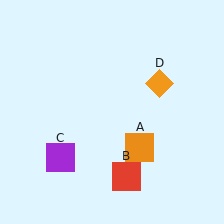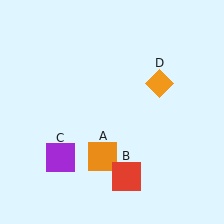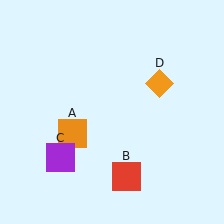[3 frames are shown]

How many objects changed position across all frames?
1 object changed position: orange square (object A).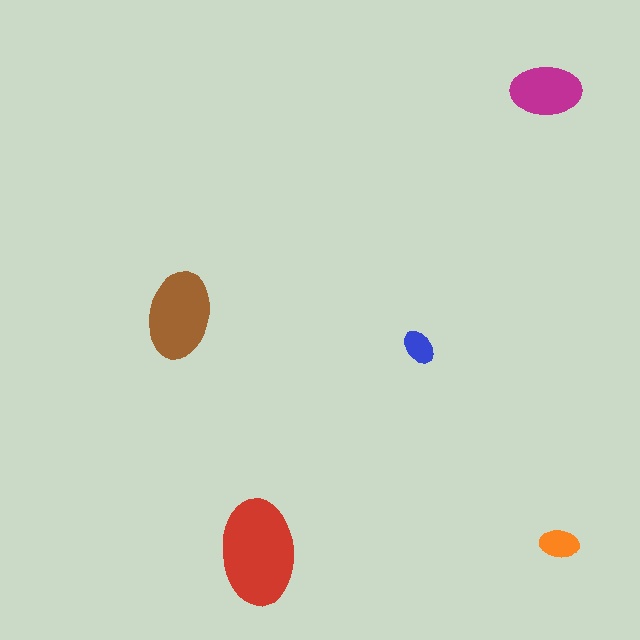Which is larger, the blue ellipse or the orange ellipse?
The orange one.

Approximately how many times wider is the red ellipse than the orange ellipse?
About 2.5 times wider.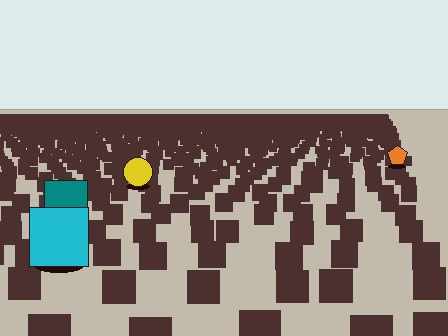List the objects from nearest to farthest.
From nearest to farthest: the cyan square, the teal square, the yellow circle, the orange pentagon.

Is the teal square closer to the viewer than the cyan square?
No. The cyan square is closer — you can tell from the texture gradient: the ground texture is coarser near it.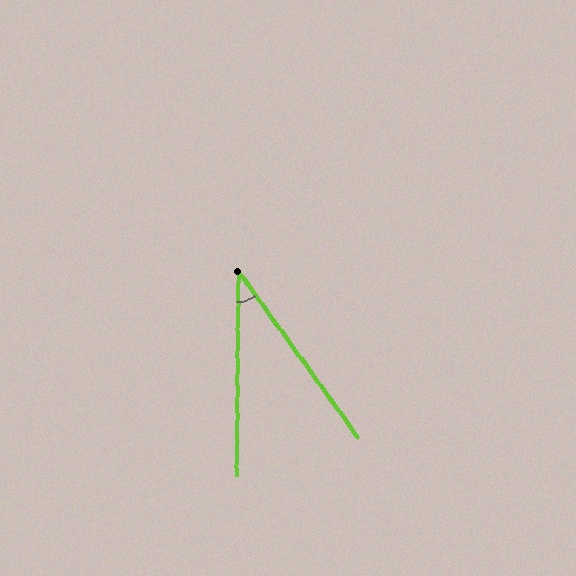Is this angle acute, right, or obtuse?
It is acute.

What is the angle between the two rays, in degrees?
Approximately 36 degrees.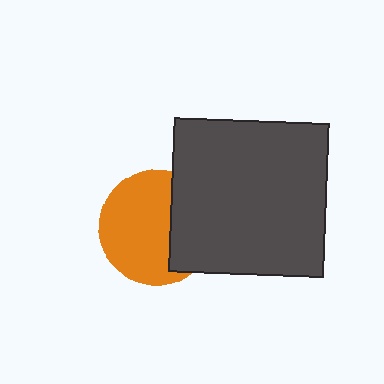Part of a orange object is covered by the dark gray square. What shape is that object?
It is a circle.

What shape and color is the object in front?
The object in front is a dark gray square.